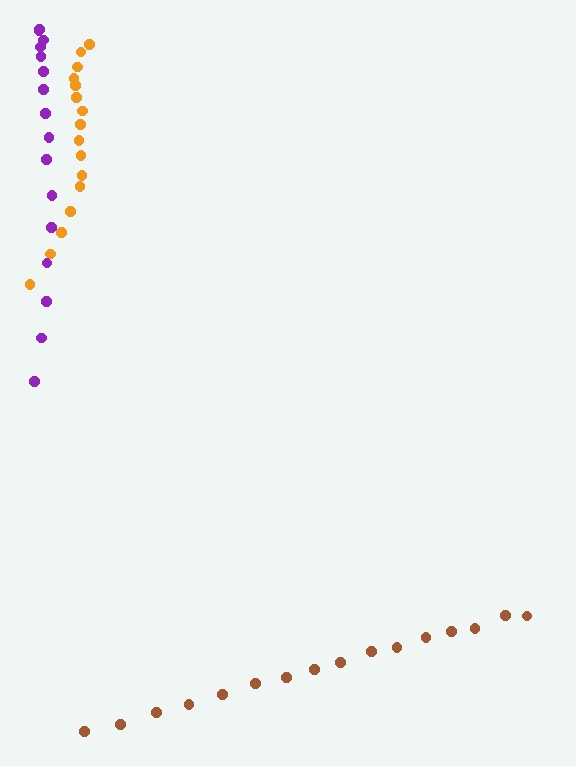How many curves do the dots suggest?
There are 3 distinct paths.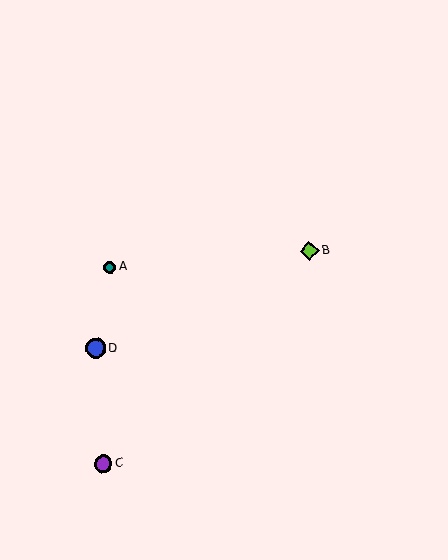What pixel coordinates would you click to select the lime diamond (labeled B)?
Click at (309, 251) to select the lime diamond B.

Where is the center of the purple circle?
The center of the purple circle is at (103, 464).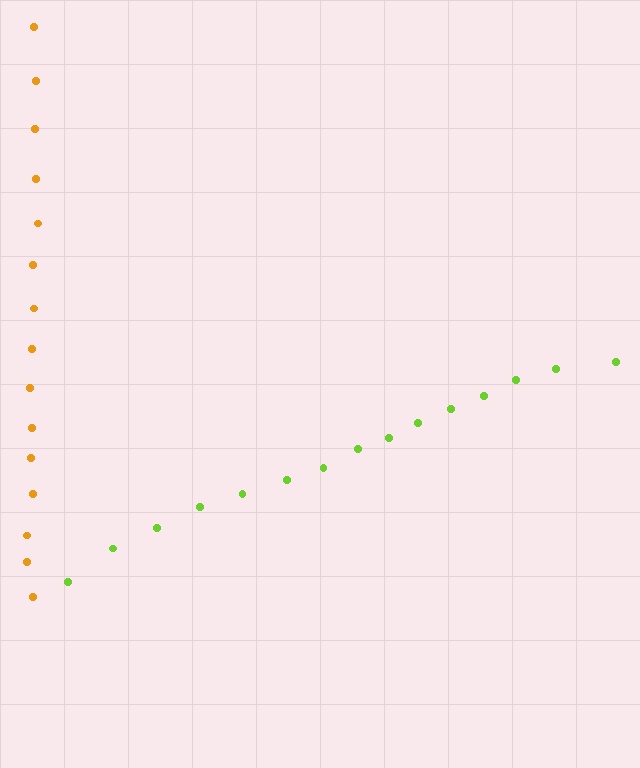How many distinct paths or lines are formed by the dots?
There are 2 distinct paths.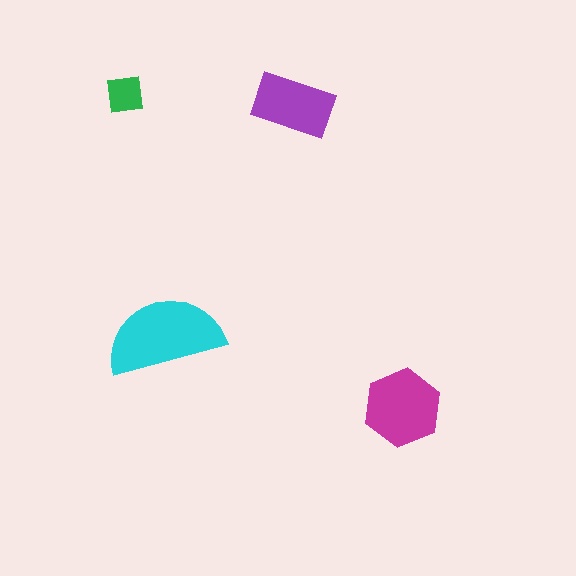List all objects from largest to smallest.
The cyan semicircle, the magenta hexagon, the purple rectangle, the green square.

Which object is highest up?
The green square is topmost.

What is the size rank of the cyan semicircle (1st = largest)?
1st.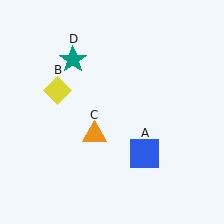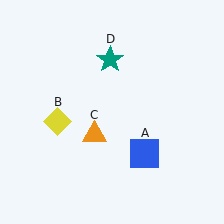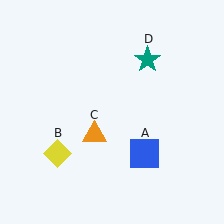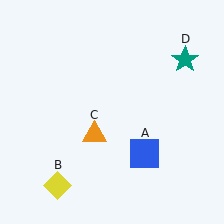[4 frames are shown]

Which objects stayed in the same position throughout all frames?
Blue square (object A) and orange triangle (object C) remained stationary.